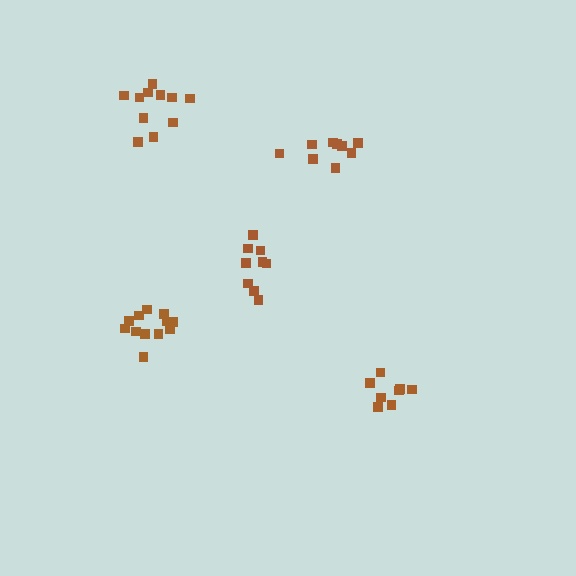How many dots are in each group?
Group 1: 8 dots, Group 2: 9 dots, Group 3: 12 dots, Group 4: 9 dots, Group 5: 11 dots (49 total).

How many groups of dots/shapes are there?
There are 5 groups.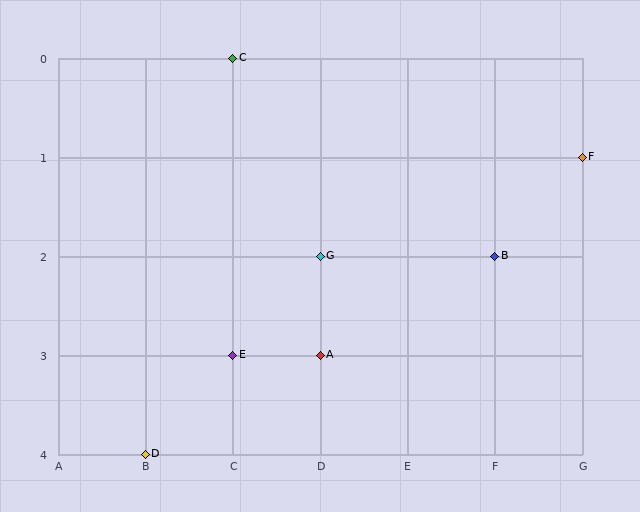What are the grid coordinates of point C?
Point C is at grid coordinates (C, 0).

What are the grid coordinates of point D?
Point D is at grid coordinates (B, 4).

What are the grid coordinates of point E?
Point E is at grid coordinates (C, 3).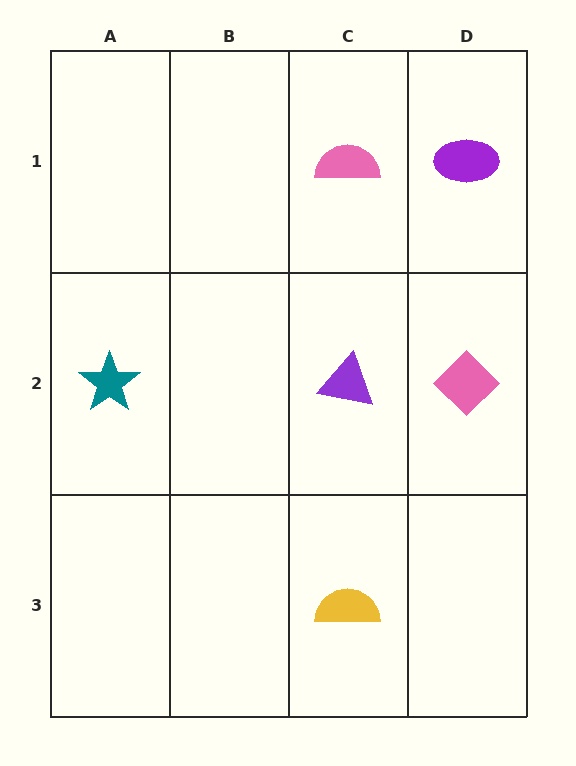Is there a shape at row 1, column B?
No, that cell is empty.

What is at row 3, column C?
A yellow semicircle.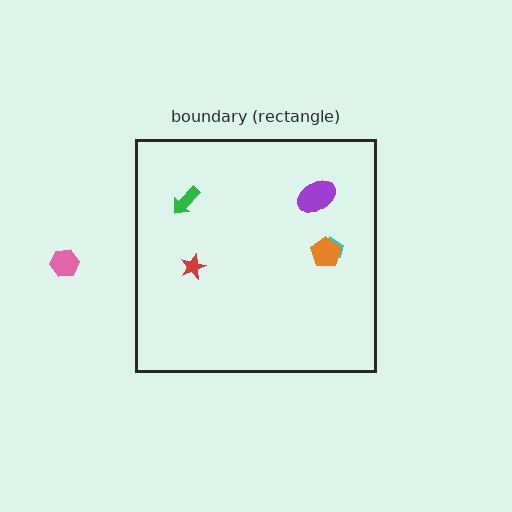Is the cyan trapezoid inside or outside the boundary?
Inside.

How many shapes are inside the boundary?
5 inside, 1 outside.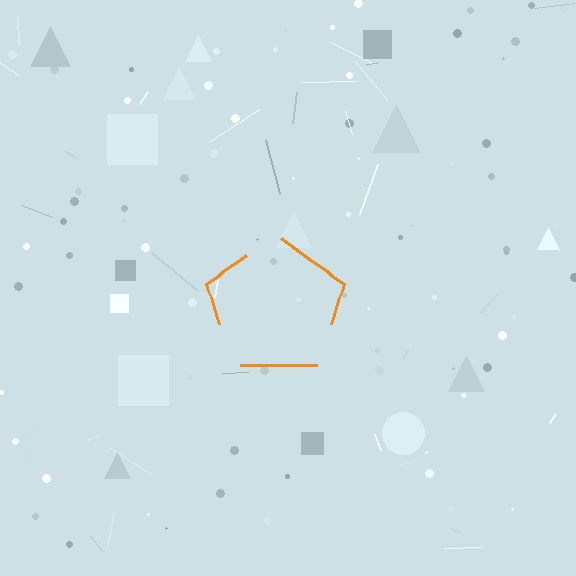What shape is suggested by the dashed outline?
The dashed outline suggests a pentagon.